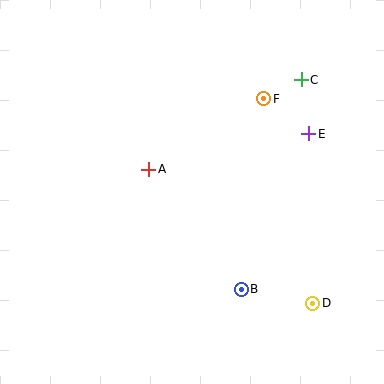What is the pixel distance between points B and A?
The distance between B and A is 151 pixels.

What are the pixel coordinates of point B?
Point B is at (241, 289).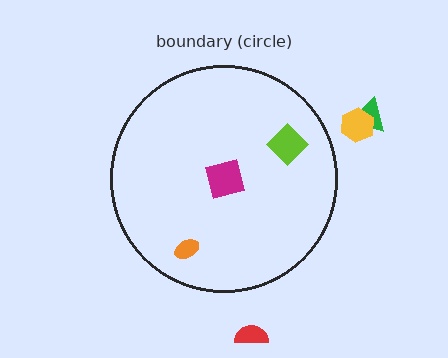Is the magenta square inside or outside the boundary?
Inside.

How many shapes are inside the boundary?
3 inside, 3 outside.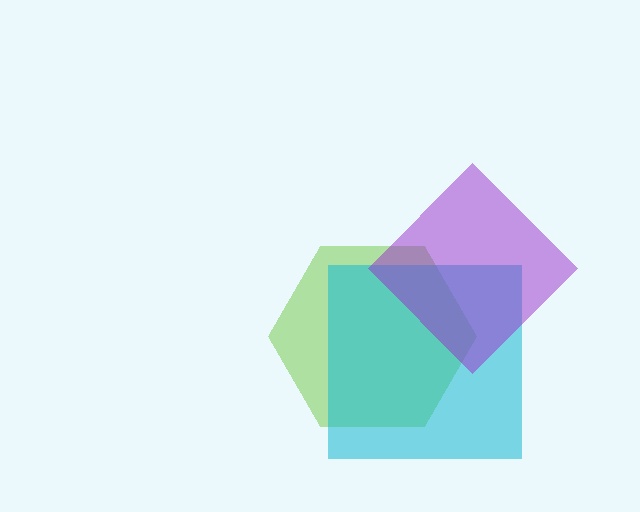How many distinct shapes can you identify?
There are 3 distinct shapes: a lime hexagon, a cyan square, a purple diamond.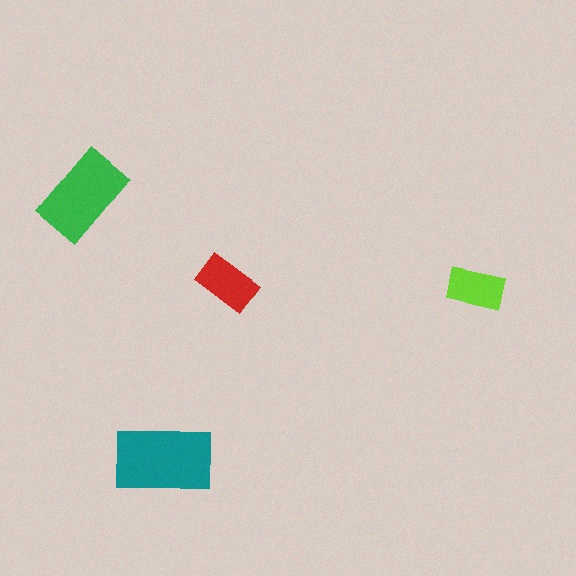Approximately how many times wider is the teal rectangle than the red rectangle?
About 1.5 times wider.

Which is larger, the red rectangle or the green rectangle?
The green one.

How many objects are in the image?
There are 4 objects in the image.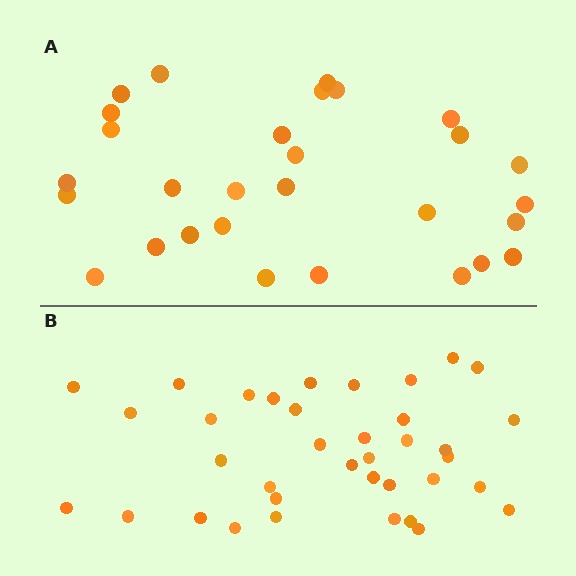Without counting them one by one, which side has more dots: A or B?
Region B (the bottom region) has more dots.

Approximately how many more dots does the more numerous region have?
Region B has roughly 8 or so more dots than region A.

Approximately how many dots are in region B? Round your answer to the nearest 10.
About 40 dots. (The exact count is 37, which rounds to 40.)